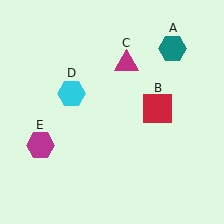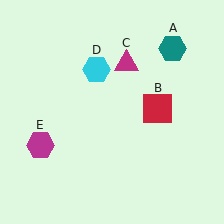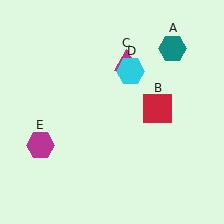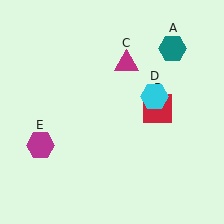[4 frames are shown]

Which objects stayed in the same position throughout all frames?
Teal hexagon (object A) and red square (object B) and magenta triangle (object C) and magenta hexagon (object E) remained stationary.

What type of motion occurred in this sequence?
The cyan hexagon (object D) rotated clockwise around the center of the scene.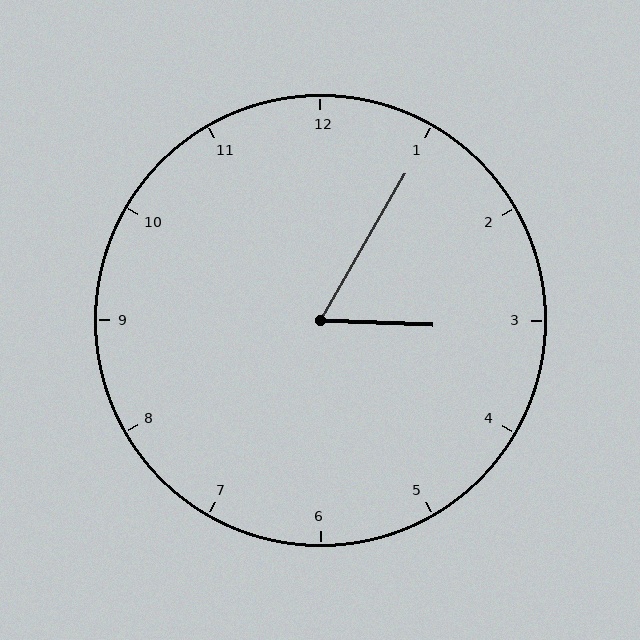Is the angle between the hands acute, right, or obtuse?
It is acute.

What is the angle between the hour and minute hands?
Approximately 62 degrees.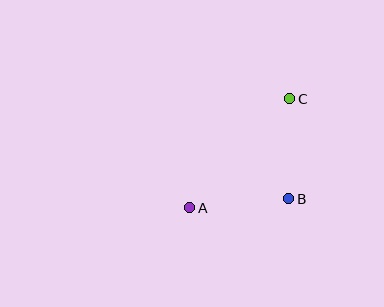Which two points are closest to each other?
Points A and B are closest to each other.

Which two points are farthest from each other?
Points A and C are farthest from each other.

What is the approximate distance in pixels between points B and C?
The distance between B and C is approximately 100 pixels.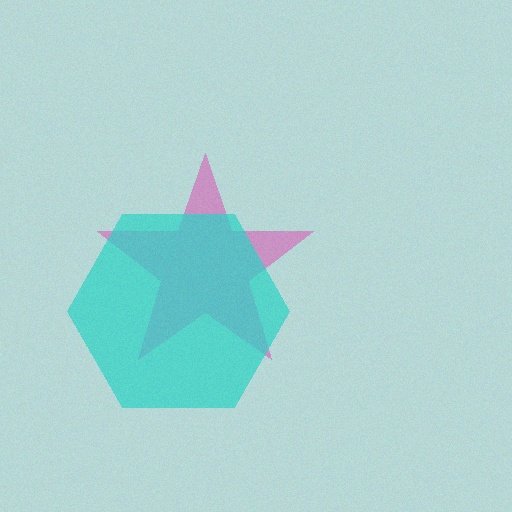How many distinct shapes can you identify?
There are 2 distinct shapes: a pink star, a cyan hexagon.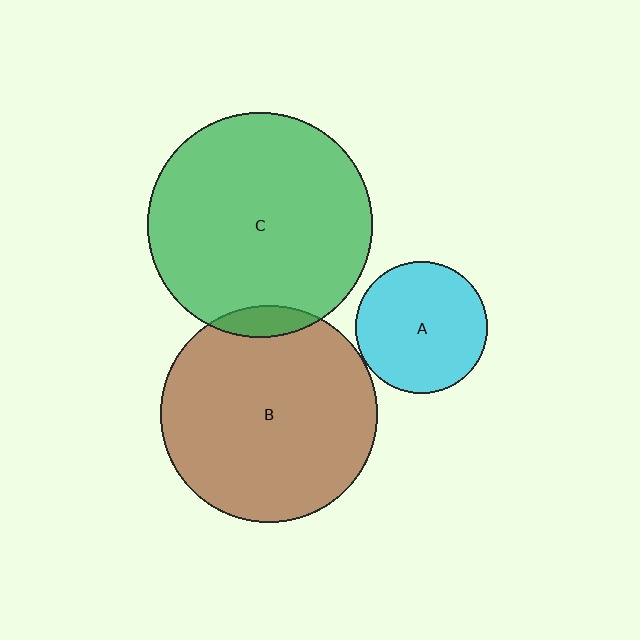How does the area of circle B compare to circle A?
Approximately 2.7 times.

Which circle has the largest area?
Circle C (green).